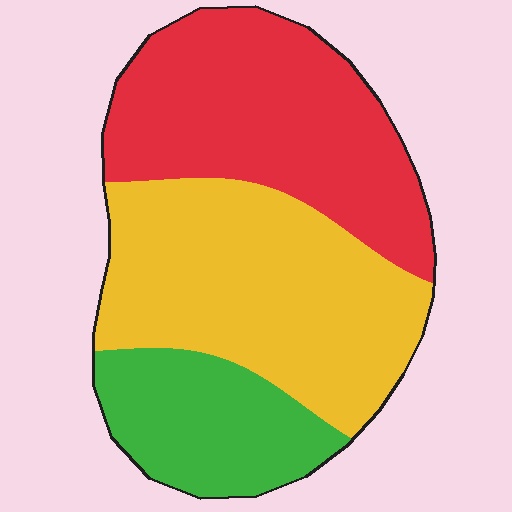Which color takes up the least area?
Green, at roughly 20%.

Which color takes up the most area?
Yellow, at roughly 40%.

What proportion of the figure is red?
Red covers around 40% of the figure.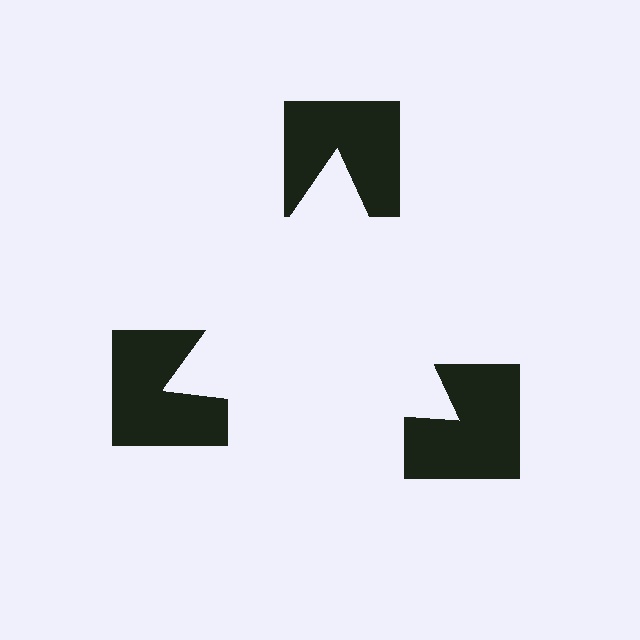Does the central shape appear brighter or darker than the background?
It typically appears slightly brighter than the background, even though no actual brightness change is drawn.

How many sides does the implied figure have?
3 sides.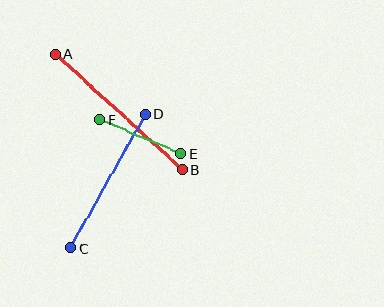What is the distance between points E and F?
The distance is approximately 88 pixels.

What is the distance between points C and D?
The distance is approximately 153 pixels.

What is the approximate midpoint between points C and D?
The midpoint is at approximately (108, 181) pixels.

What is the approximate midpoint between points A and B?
The midpoint is at approximately (119, 112) pixels.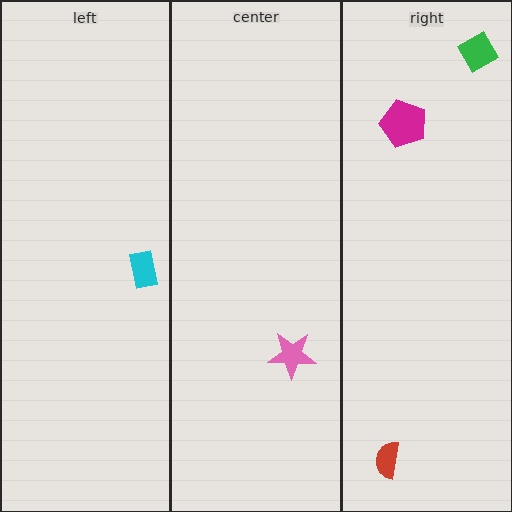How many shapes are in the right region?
3.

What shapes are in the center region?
The pink star.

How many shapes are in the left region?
1.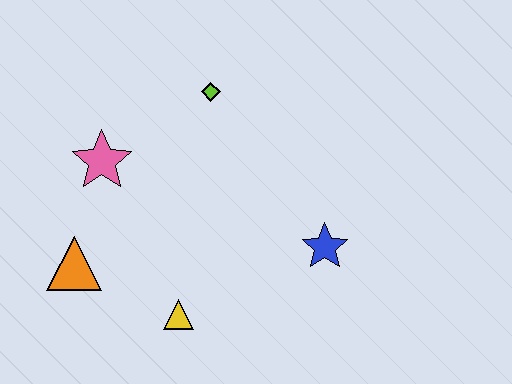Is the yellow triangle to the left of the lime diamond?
Yes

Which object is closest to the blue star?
The yellow triangle is closest to the blue star.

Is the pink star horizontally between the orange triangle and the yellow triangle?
Yes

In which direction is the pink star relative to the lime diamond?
The pink star is to the left of the lime diamond.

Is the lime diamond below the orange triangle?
No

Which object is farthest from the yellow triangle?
The lime diamond is farthest from the yellow triangle.